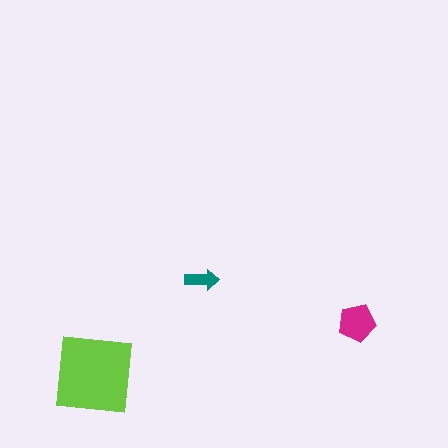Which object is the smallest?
The teal arrow.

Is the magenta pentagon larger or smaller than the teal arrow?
Larger.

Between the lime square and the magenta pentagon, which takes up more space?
The lime square.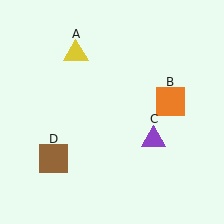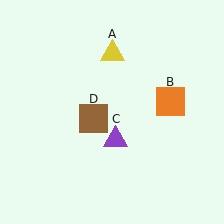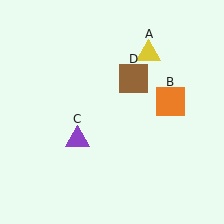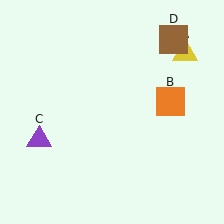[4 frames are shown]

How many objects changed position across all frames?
3 objects changed position: yellow triangle (object A), purple triangle (object C), brown square (object D).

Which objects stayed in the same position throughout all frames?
Orange square (object B) remained stationary.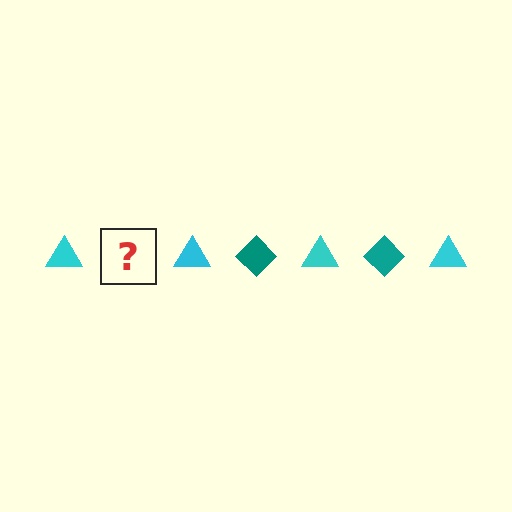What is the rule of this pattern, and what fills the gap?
The rule is that the pattern alternates between cyan triangle and teal diamond. The gap should be filled with a teal diamond.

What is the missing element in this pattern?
The missing element is a teal diamond.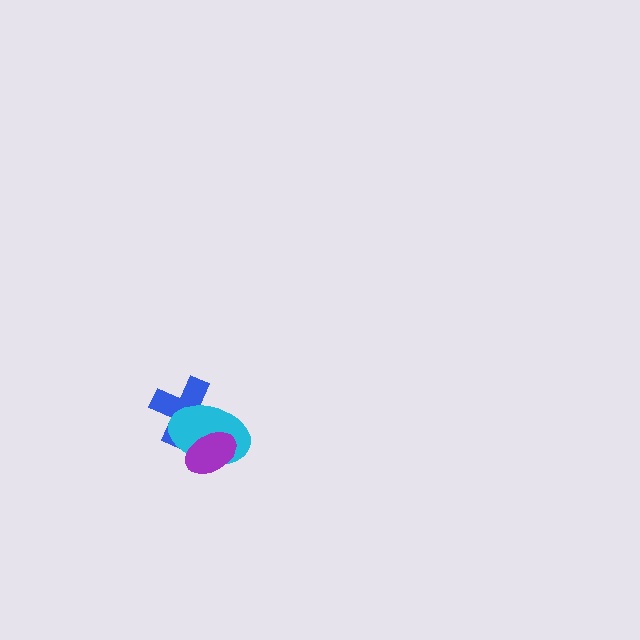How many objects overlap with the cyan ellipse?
2 objects overlap with the cyan ellipse.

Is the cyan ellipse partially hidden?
Yes, it is partially covered by another shape.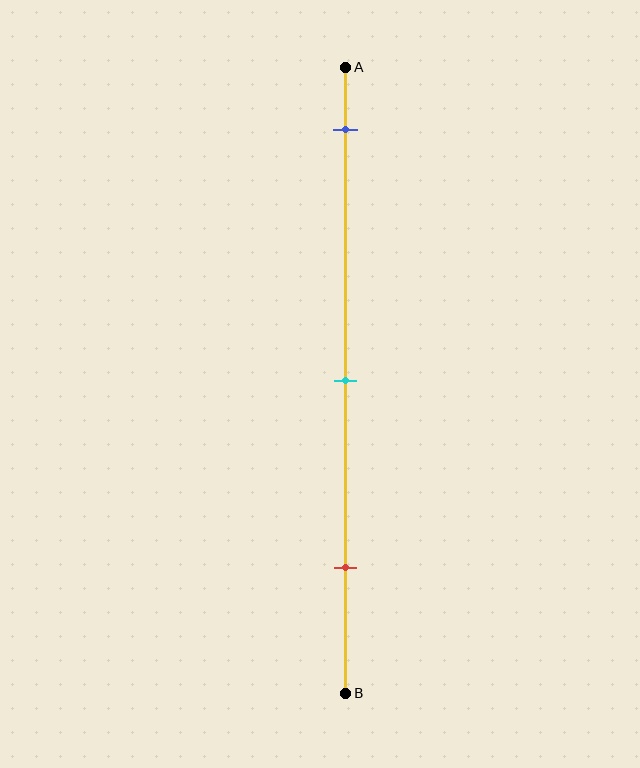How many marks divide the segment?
There are 3 marks dividing the segment.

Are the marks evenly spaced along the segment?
Yes, the marks are approximately evenly spaced.